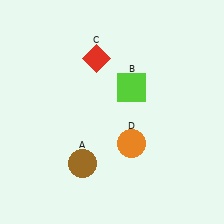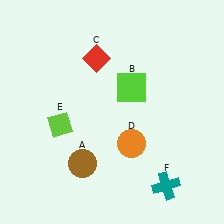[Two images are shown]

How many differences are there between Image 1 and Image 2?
There are 2 differences between the two images.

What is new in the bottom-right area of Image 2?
A teal cross (F) was added in the bottom-right area of Image 2.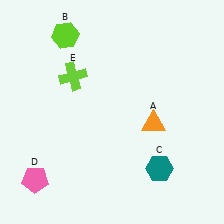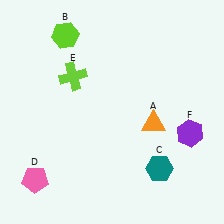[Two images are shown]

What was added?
A purple hexagon (F) was added in Image 2.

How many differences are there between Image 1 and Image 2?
There is 1 difference between the two images.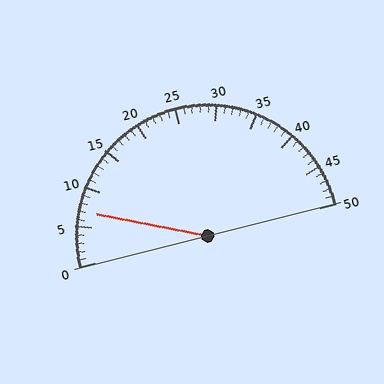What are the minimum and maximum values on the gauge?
The gauge ranges from 0 to 50.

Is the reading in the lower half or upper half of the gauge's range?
The reading is in the lower half of the range (0 to 50).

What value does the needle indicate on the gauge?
The needle indicates approximately 7.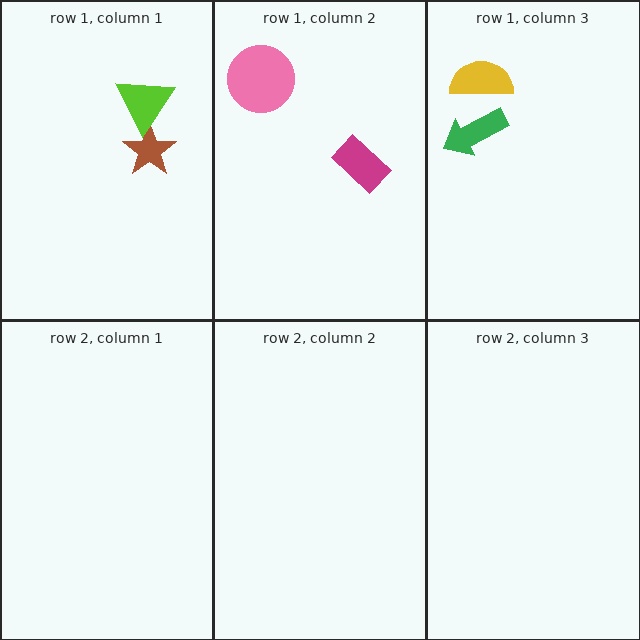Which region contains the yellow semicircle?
The row 1, column 3 region.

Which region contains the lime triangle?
The row 1, column 1 region.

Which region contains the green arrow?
The row 1, column 3 region.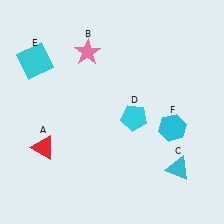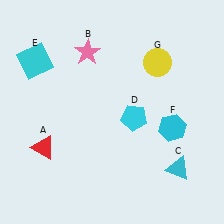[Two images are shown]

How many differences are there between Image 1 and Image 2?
There is 1 difference between the two images.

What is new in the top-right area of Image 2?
A yellow circle (G) was added in the top-right area of Image 2.